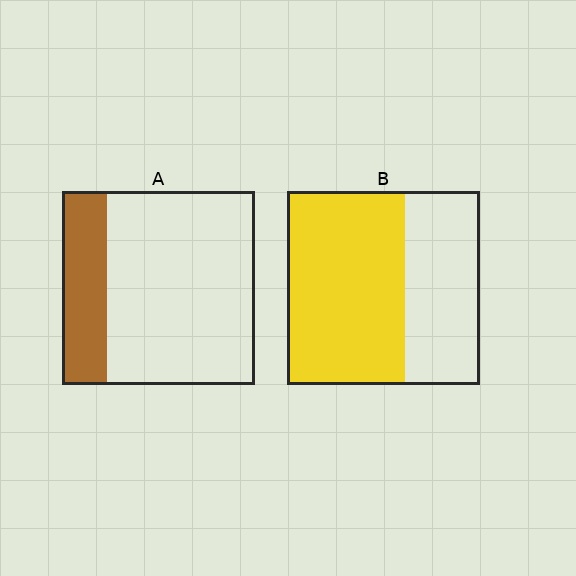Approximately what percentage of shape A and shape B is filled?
A is approximately 25% and B is approximately 60%.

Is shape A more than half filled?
No.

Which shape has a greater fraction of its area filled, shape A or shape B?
Shape B.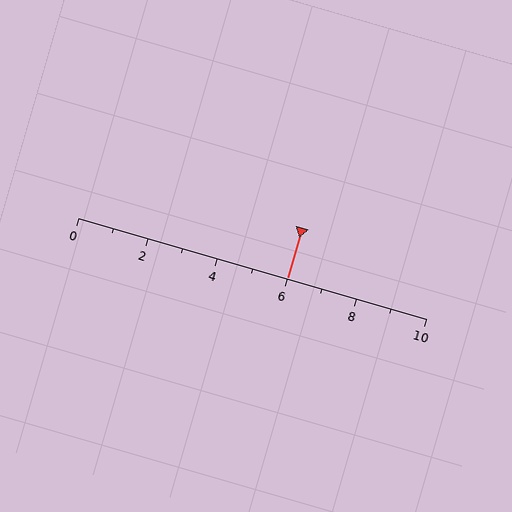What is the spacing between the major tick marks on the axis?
The major ticks are spaced 2 apart.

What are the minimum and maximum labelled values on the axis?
The axis runs from 0 to 10.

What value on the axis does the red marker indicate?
The marker indicates approximately 6.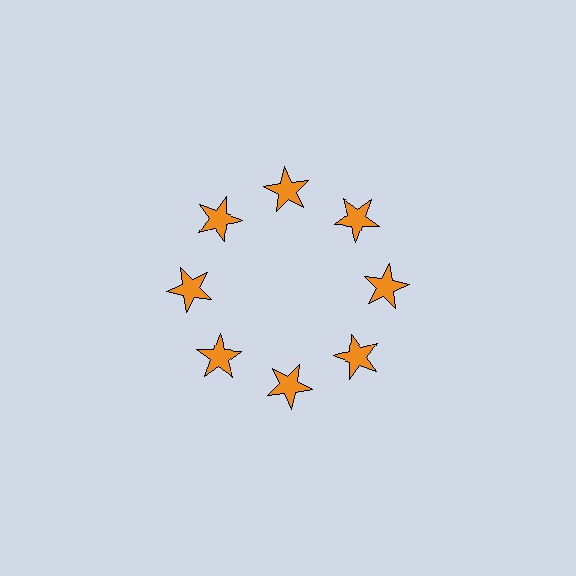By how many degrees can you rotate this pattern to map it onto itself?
The pattern maps onto itself every 45 degrees of rotation.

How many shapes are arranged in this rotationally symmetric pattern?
There are 8 shapes, arranged in 8 groups of 1.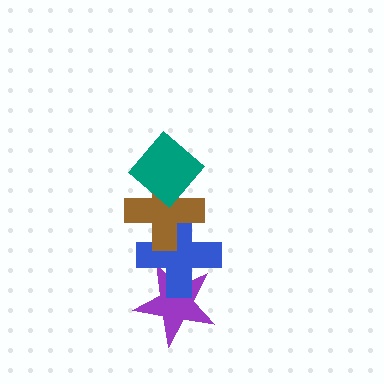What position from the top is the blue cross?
The blue cross is 3rd from the top.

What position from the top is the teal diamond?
The teal diamond is 1st from the top.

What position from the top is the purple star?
The purple star is 4th from the top.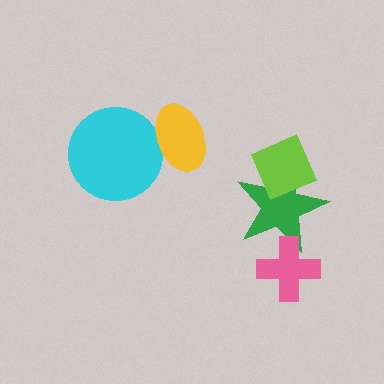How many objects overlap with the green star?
2 objects overlap with the green star.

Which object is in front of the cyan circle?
The yellow ellipse is in front of the cyan circle.